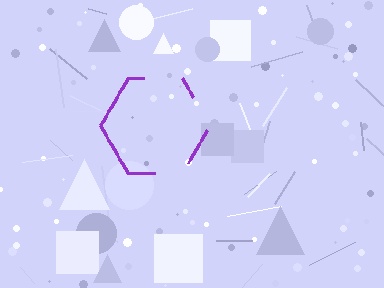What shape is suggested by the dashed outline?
The dashed outline suggests a hexagon.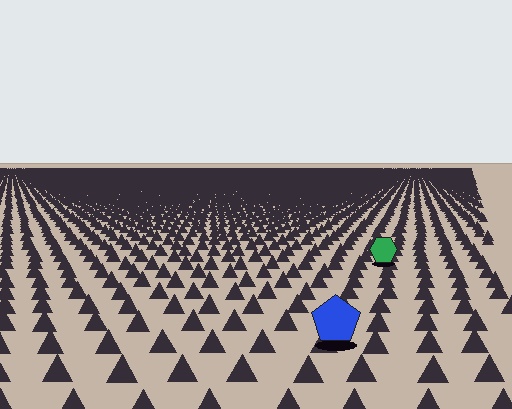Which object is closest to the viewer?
The blue pentagon is closest. The texture marks near it are larger and more spread out.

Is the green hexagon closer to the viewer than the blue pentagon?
No. The blue pentagon is closer — you can tell from the texture gradient: the ground texture is coarser near it.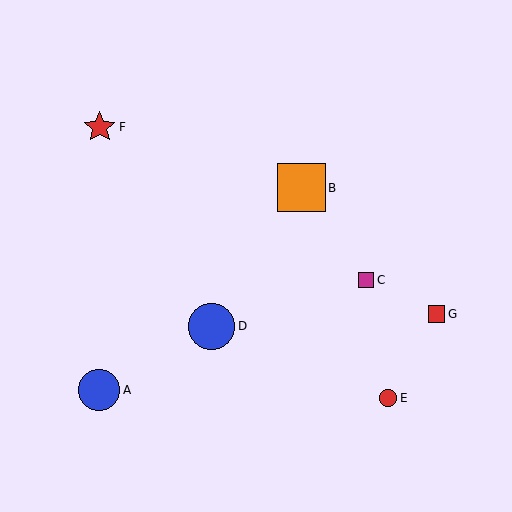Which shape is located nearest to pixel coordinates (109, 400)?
The blue circle (labeled A) at (99, 390) is nearest to that location.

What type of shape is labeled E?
Shape E is a red circle.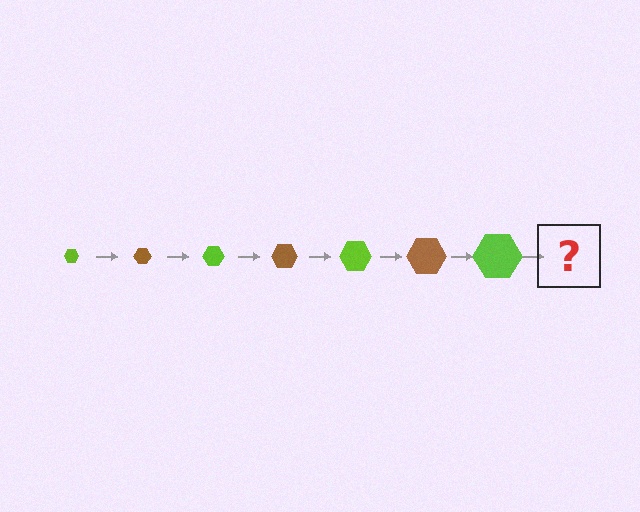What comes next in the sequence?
The next element should be a brown hexagon, larger than the previous one.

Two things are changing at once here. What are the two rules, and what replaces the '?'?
The two rules are that the hexagon grows larger each step and the color cycles through lime and brown. The '?' should be a brown hexagon, larger than the previous one.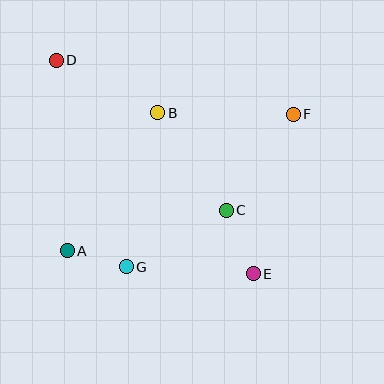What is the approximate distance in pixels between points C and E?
The distance between C and E is approximately 69 pixels.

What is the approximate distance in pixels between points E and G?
The distance between E and G is approximately 127 pixels.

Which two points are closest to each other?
Points A and G are closest to each other.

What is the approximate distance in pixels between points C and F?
The distance between C and F is approximately 117 pixels.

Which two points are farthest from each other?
Points D and E are farthest from each other.